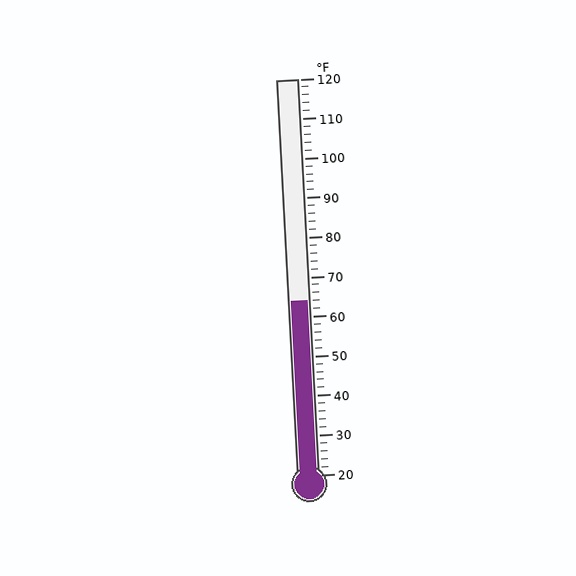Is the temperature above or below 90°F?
The temperature is below 90°F.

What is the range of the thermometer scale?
The thermometer scale ranges from 20°F to 120°F.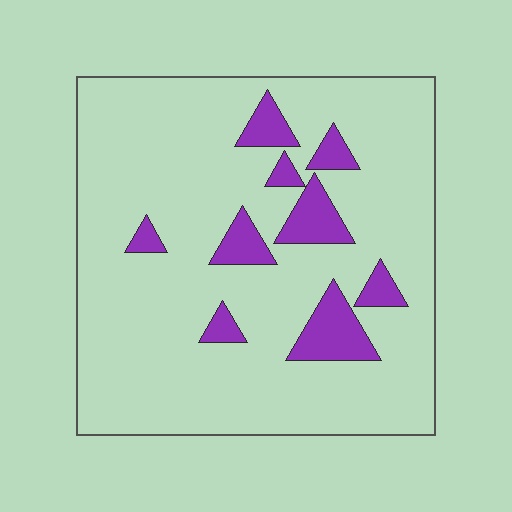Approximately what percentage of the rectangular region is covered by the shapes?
Approximately 15%.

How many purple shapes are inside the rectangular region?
9.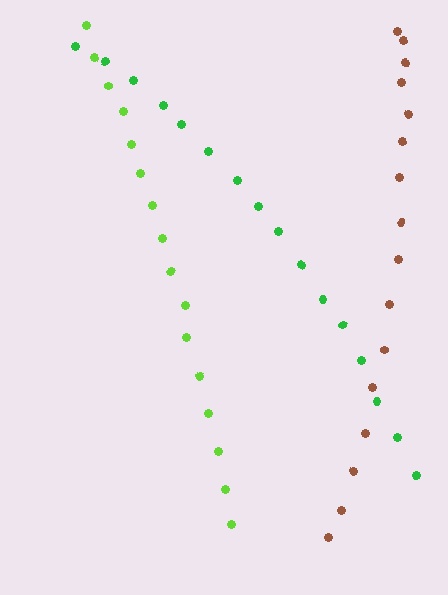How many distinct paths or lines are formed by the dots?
There are 3 distinct paths.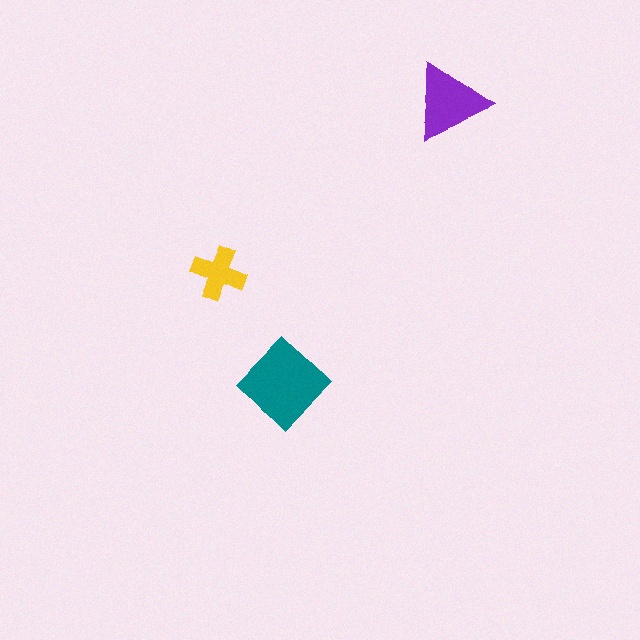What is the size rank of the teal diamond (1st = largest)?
1st.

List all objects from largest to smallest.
The teal diamond, the purple triangle, the yellow cross.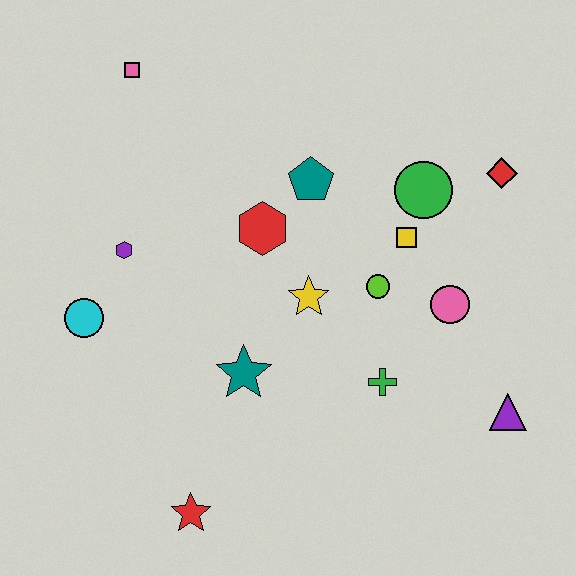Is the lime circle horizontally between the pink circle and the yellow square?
No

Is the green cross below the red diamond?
Yes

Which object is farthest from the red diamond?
The red star is farthest from the red diamond.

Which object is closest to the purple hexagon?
The cyan circle is closest to the purple hexagon.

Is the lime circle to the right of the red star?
Yes